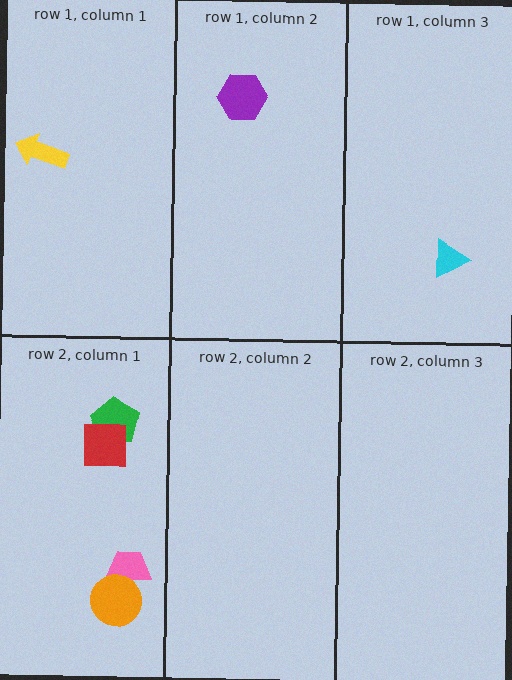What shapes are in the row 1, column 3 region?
The cyan triangle.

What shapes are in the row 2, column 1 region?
The pink trapezoid, the green pentagon, the orange circle, the red square.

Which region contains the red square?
The row 2, column 1 region.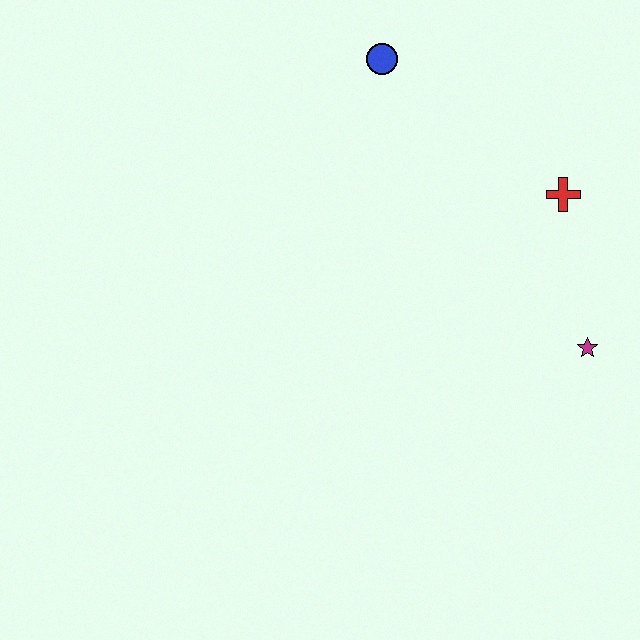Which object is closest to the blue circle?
The red cross is closest to the blue circle.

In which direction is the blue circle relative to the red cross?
The blue circle is to the left of the red cross.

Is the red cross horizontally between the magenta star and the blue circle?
Yes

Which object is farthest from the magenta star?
The blue circle is farthest from the magenta star.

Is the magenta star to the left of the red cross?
No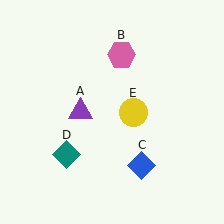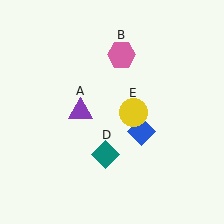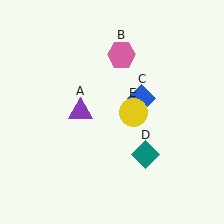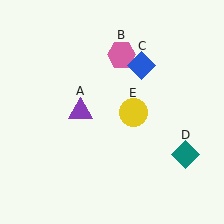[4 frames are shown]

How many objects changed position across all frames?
2 objects changed position: blue diamond (object C), teal diamond (object D).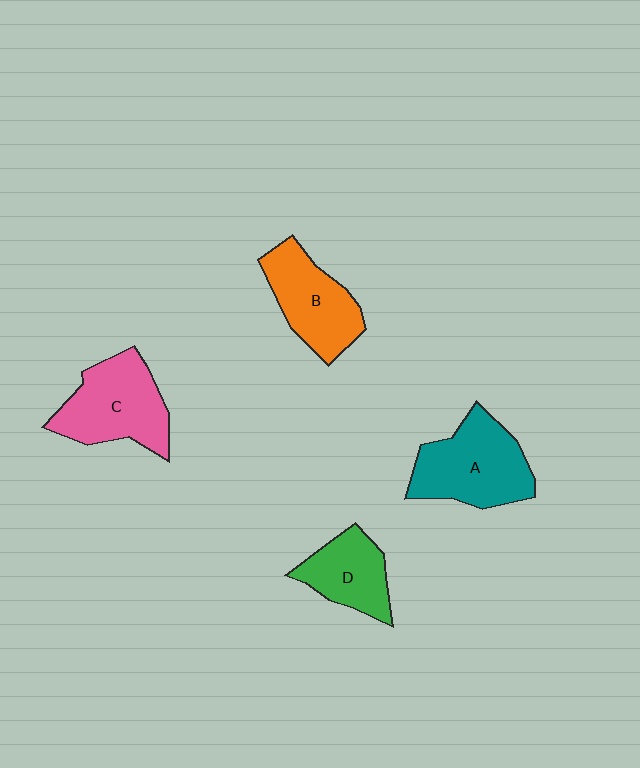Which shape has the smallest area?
Shape D (green).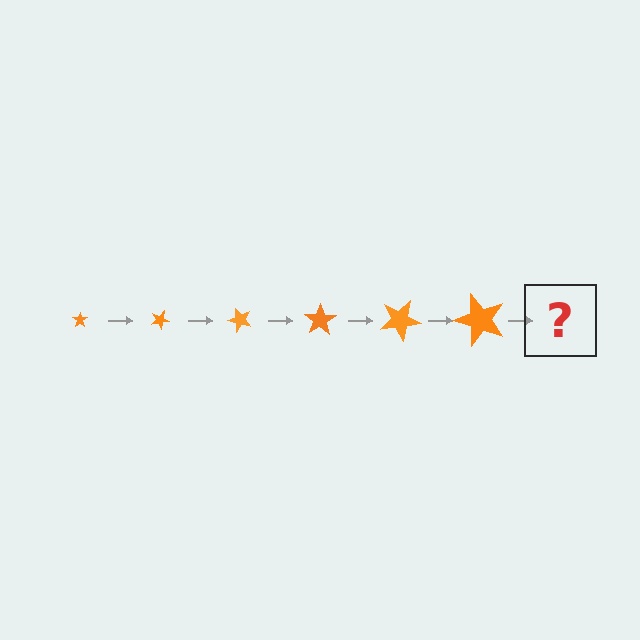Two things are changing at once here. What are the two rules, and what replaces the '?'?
The two rules are that the star grows larger each step and it rotates 25 degrees each step. The '?' should be a star, larger than the previous one and rotated 150 degrees from the start.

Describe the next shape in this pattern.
It should be a star, larger than the previous one and rotated 150 degrees from the start.